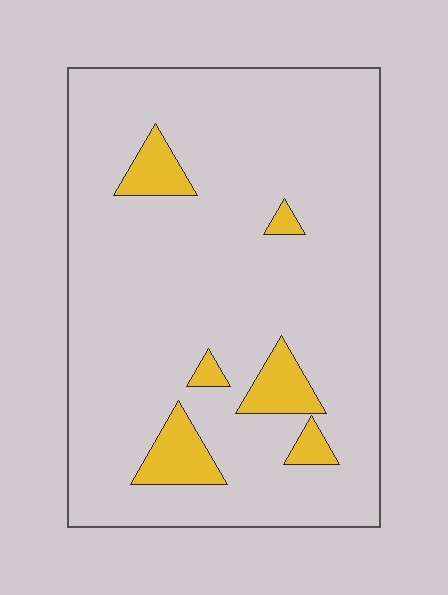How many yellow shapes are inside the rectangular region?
6.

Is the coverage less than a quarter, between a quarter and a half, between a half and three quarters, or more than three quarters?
Less than a quarter.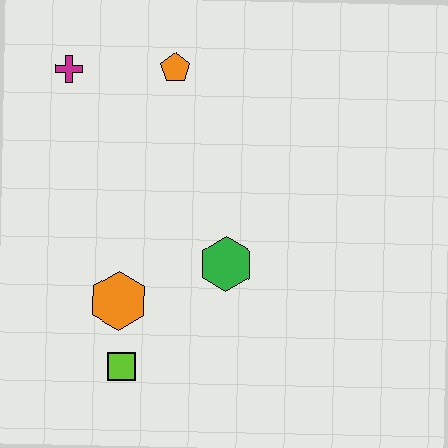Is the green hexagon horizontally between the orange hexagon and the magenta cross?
No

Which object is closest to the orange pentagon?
The magenta cross is closest to the orange pentagon.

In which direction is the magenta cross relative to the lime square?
The magenta cross is above the lime square.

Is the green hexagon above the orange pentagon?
No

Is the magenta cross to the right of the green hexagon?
No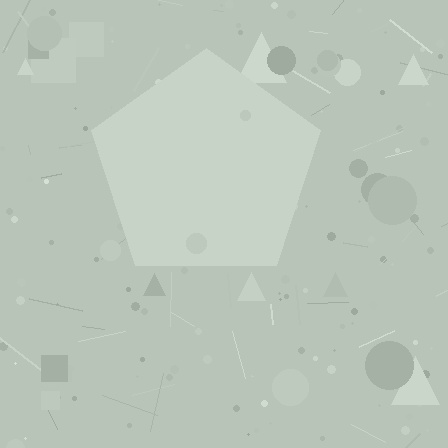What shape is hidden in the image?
A pentagon is hidden in the image.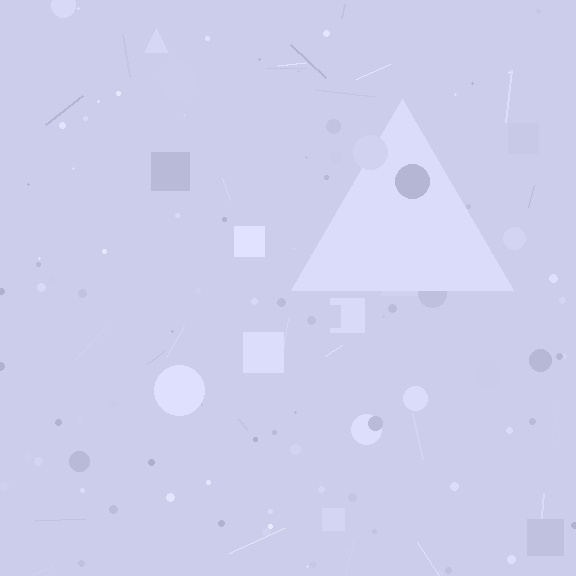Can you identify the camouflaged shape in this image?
The camouflaged shape is a triangle.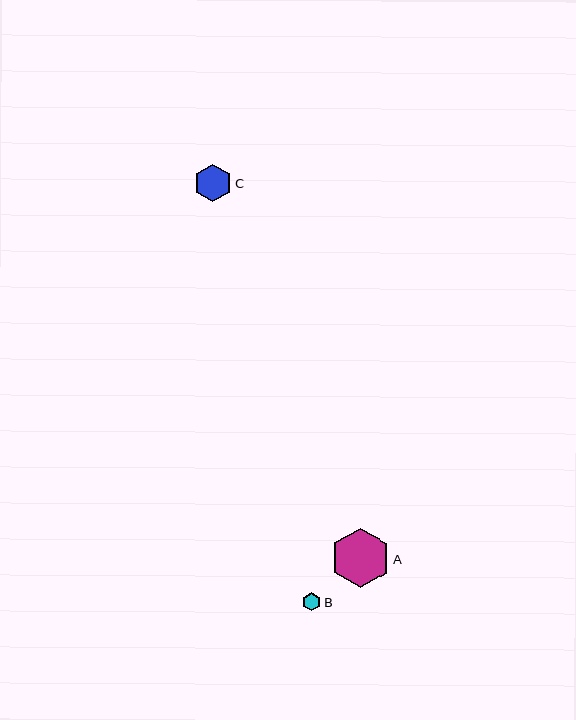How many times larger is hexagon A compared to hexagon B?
Hexagon A is approximately 3.3 times the size of hexagon B.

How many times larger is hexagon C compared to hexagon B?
Hexagon C is approximately 2.1 times the size of hexagon B.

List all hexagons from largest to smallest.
From largest to smallest: A, C, B.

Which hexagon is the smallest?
Hexagon B is the smallest with a size of approximately 18 pixels.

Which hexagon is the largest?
Hexagon A is the largest with a size of approximately 59 pixels.